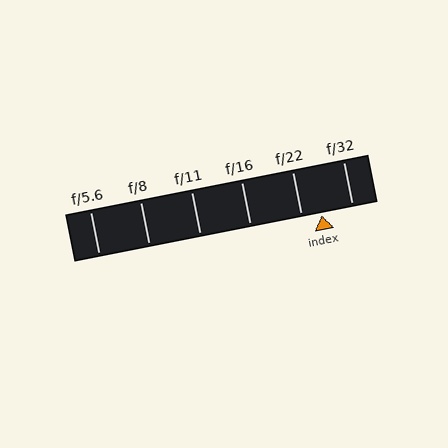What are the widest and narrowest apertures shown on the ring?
The widest aperture shown is f/5.6 and the narrowest is f/32.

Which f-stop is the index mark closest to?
The index mark is closest to f/22.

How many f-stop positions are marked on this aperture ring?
There are 6 f-stop positions marked.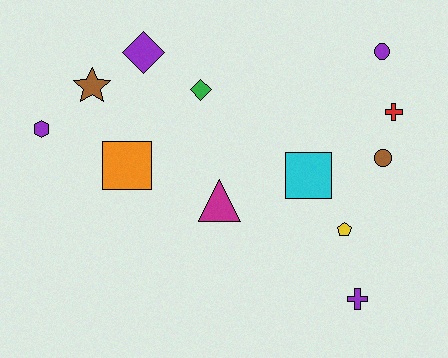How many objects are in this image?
There are 12 objects.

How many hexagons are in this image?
There is 1 hexagon.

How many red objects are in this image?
There is 1 red object.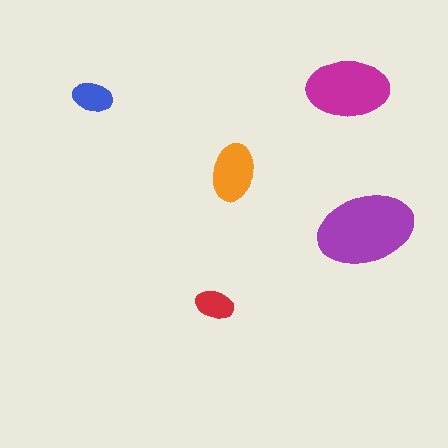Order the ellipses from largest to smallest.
the purple one, the magenta one, the orange one, the blue one, the red one.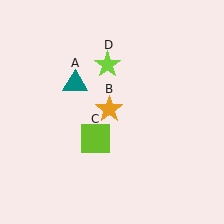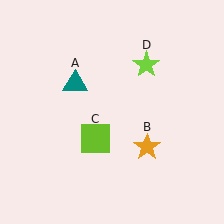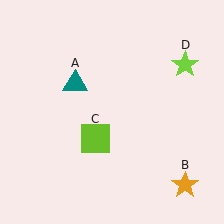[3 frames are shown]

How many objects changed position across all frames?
2 objects changed position: orange star (object B), lime star (object D).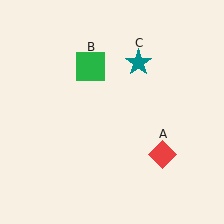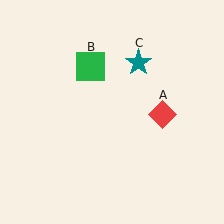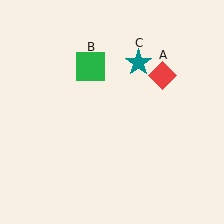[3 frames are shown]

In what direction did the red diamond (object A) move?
The red diamond (object A) moved up.